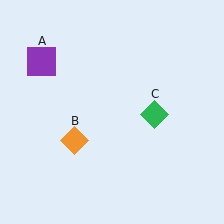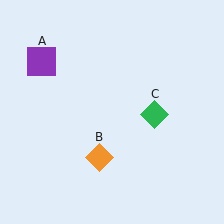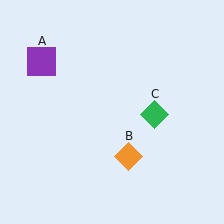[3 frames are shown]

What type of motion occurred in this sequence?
The orange diamond (object B) rotated counterclockwise around the center of the scene.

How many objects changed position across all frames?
1 object changed position: orange diamond (object B).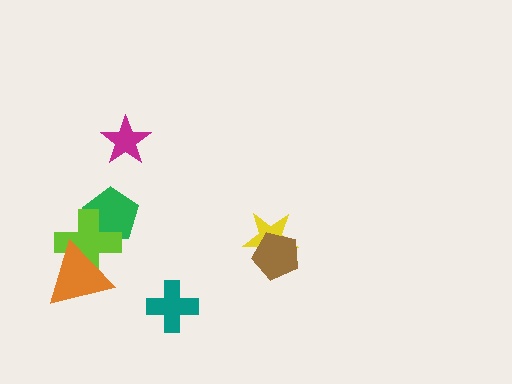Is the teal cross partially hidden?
No, no other shape covers it.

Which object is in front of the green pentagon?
The lime cross is in front of the green pentagon.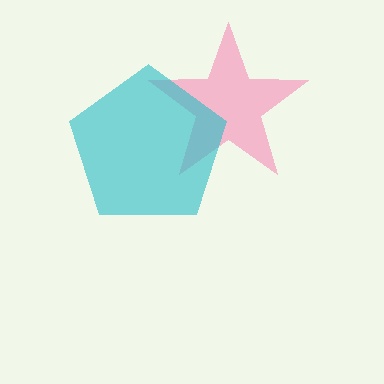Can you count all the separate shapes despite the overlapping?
Yes, there are 2 separate shapes.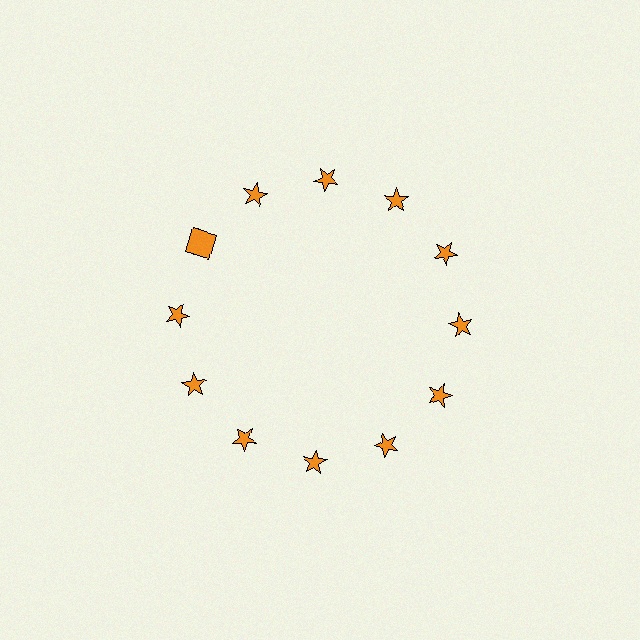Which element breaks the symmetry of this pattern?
The orange square at roughly the 10 o'clock position breaks the symmetry. All other shapes are orange stars.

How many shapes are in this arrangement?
There are 12 shapes arranged in a ring pattern.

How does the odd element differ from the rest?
It has a different shape: square instead of star.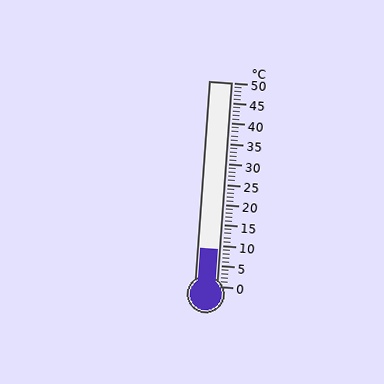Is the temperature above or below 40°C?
The temperature is below 40°C.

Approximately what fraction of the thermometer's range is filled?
The thermometer is filled to approximately 20% of its range.